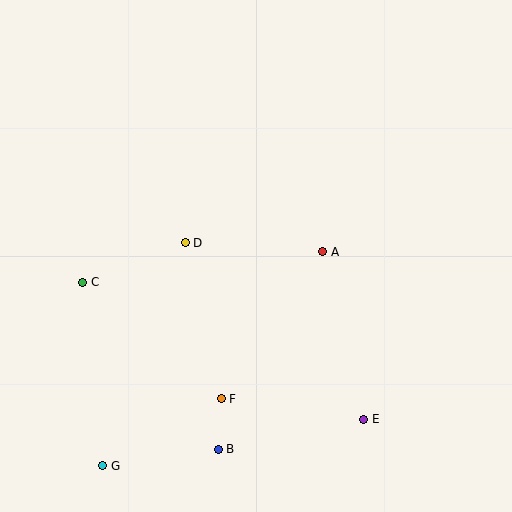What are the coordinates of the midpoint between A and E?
The midpoint between A and E is at (343, 335).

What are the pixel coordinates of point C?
Point C is at (83, 282).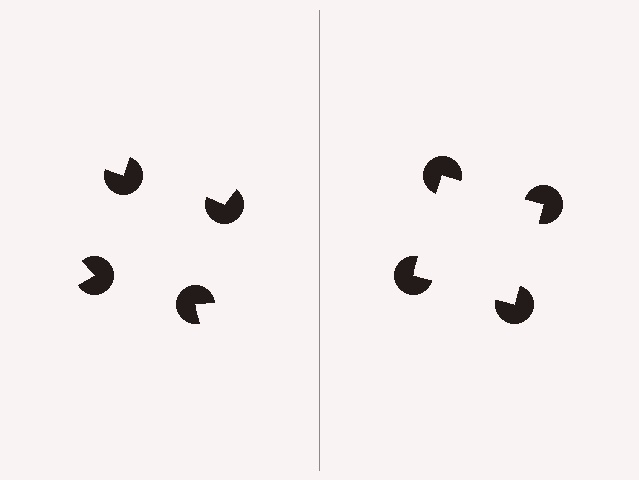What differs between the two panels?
The pac-man discs are positioned identically on both sides; only the wedge orientations differ. On the right they align to a square; on the left they are misaligned.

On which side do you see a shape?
An illusory square appears on the right side. On the left side the wedge cuts are rotated, so no coherent shape forms.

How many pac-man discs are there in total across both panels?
8 — 4 on each side.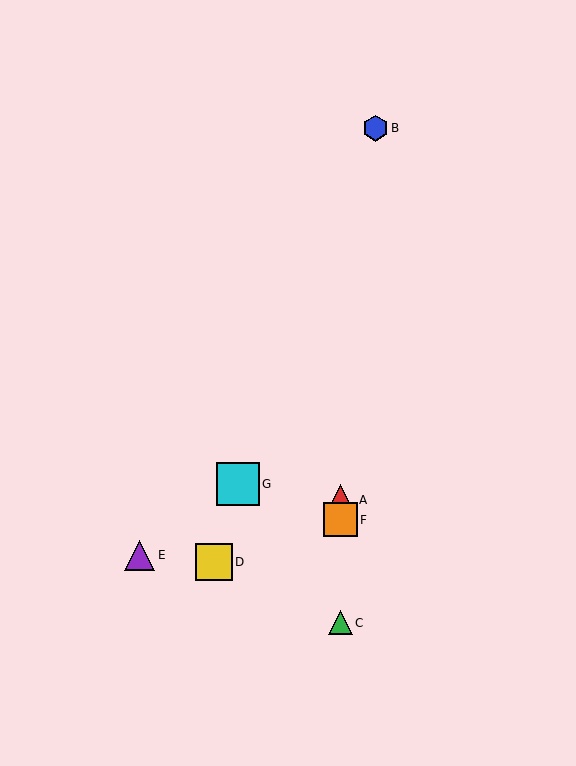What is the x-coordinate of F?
Object F is at x≈340.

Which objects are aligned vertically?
Objects A, C, F are aligned vertically.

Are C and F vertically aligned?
Yes, both are at x≈340.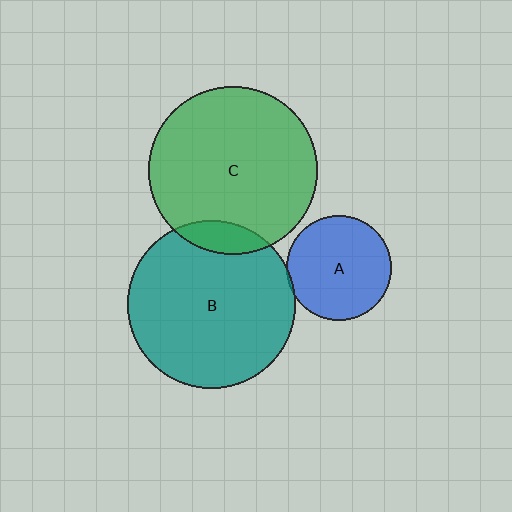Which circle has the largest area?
Circle C (green).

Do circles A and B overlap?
Yes.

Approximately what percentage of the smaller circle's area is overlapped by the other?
Approximately 5%.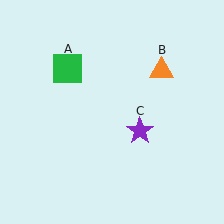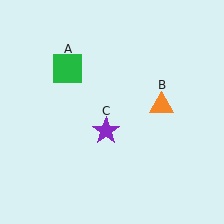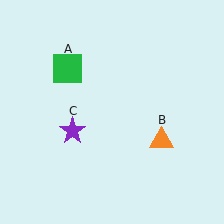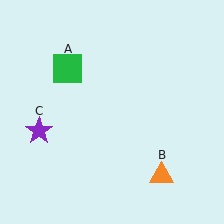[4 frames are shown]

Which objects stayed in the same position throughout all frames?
Green square (object A) remained stationary.